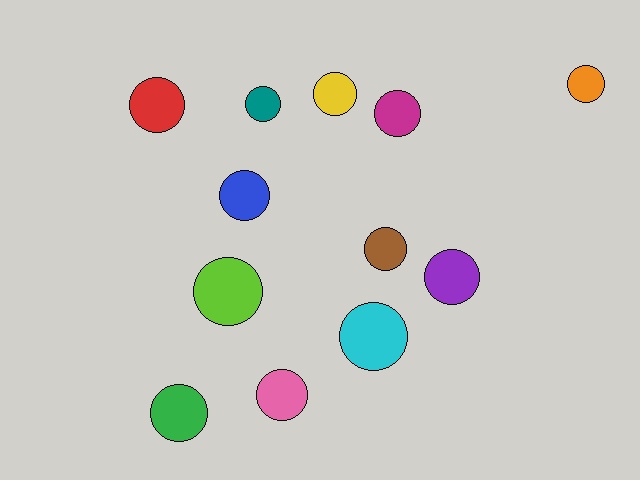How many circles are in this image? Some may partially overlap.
There are 12 circles.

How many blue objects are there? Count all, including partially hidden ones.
There is 1 blue object.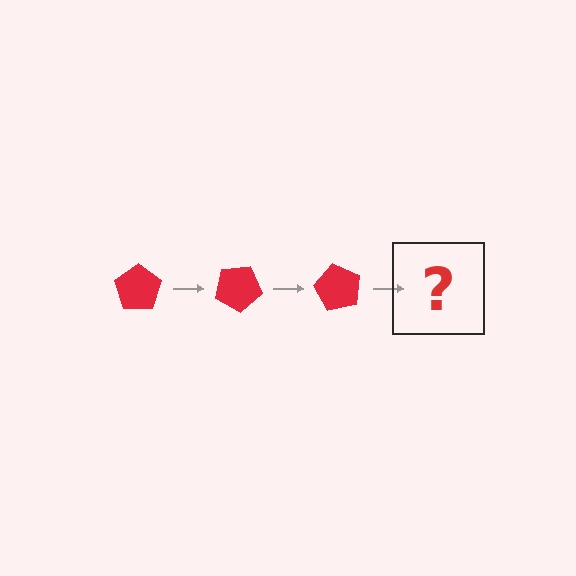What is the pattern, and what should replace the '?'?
The pattern is that the pentagon rotates 30 degrees each step. The '?' should be a red pentagon rotated 90 degrees.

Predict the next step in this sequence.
The next step is a red pentagon rotated 90 degrees.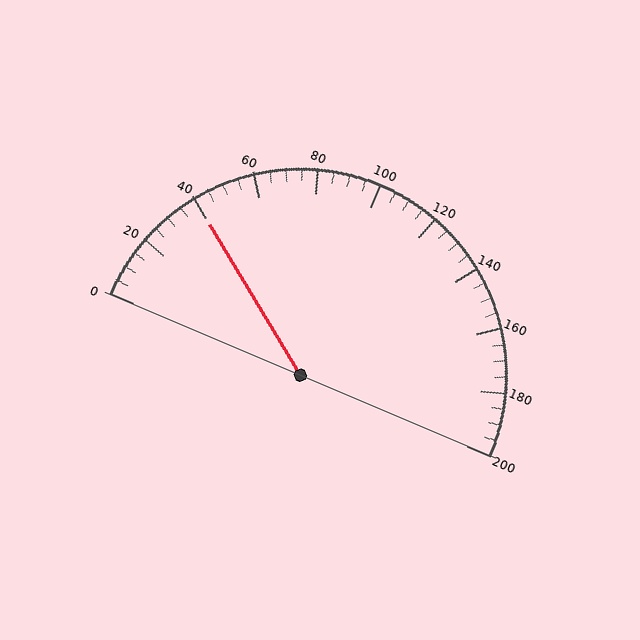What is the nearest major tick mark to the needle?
The nearest major tick mark is 40.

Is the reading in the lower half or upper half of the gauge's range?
The reading is in the lower half of the range (0 to 200).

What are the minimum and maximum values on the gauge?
The gauge ranges from 0 to 200.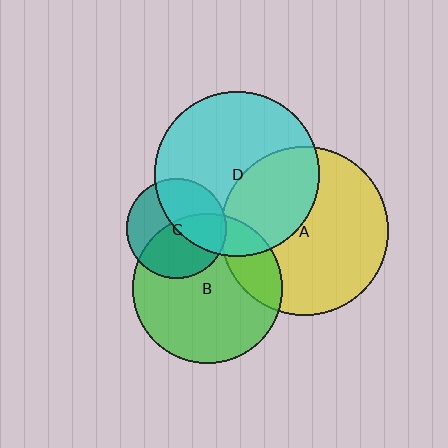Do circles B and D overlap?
Yes.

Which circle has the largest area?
Circle A (yellow).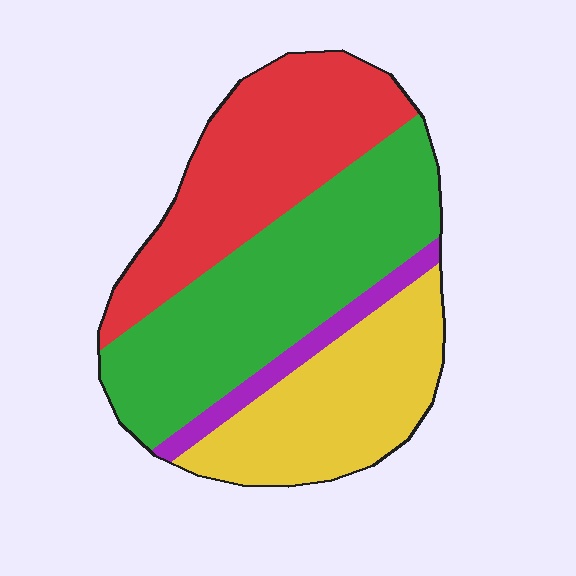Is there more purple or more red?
Red.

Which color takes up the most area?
Green, at roughly 40%.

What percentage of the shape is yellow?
Yellow takes up about one quarter (1/4) of the shape.